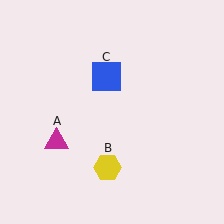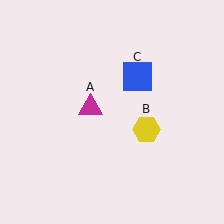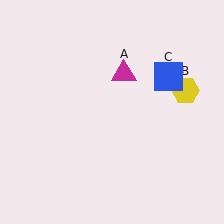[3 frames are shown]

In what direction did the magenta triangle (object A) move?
The magenta triangle (object A) moved up and to the right.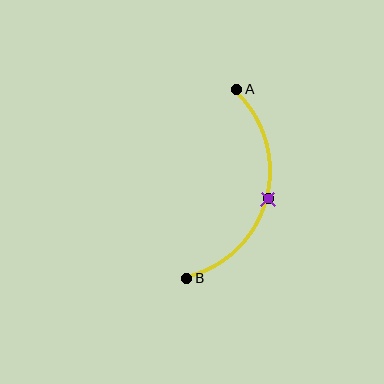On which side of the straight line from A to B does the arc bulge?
The arc bulges to the right of the straight line connecting A and B.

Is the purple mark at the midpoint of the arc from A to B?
Yes. The purple mark lies on the arc at equal arc-length from both A and B — it is the arc midpoint.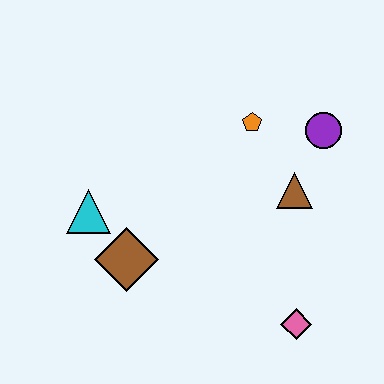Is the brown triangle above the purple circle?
No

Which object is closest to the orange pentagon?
The purple circle is closest to the orange pentagon.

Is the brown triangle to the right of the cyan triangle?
Yes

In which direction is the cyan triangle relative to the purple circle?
The cyan triangle is to the left of the purple circle.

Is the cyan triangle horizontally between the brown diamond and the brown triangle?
No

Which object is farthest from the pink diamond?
The cyan triangle is farthest from the pink diamond.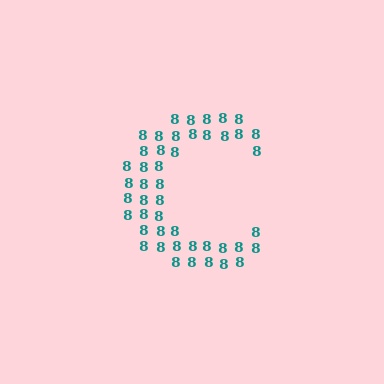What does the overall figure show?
The overall figure shows the letter C.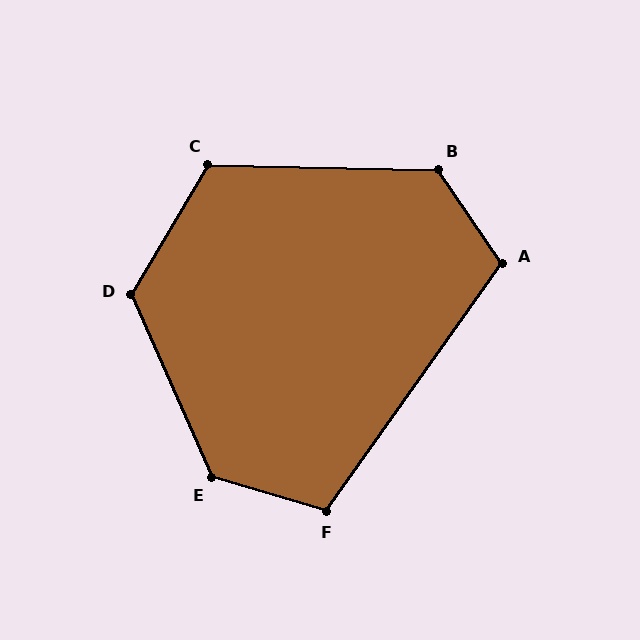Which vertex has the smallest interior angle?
F, at approximately 109 degrees.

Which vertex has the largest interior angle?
E, at approximately 130 degrees.